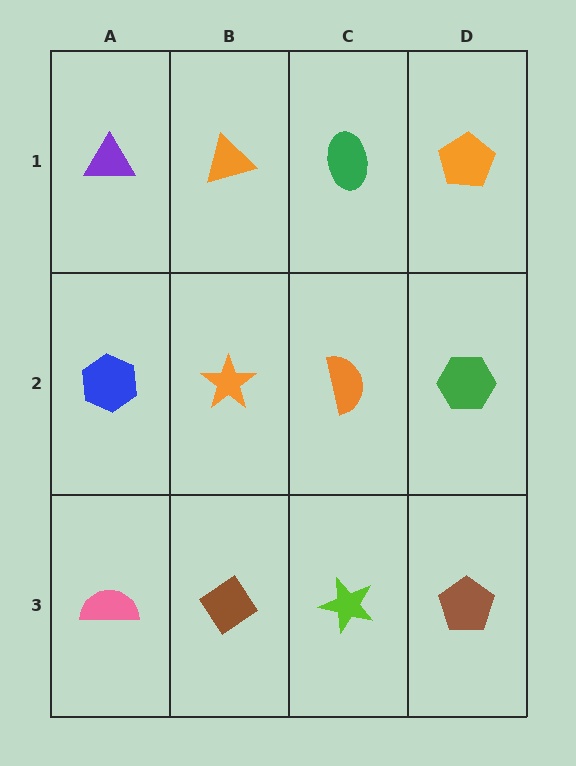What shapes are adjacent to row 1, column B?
An orange star (row 2, column B), a purple triangle (row 1, column A), a green ellipse (row 1, column C).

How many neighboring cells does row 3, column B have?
3.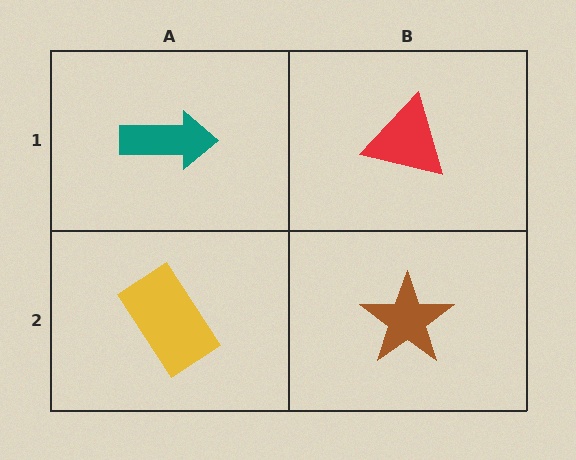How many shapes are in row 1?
2 shapes.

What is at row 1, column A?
A teal arrow.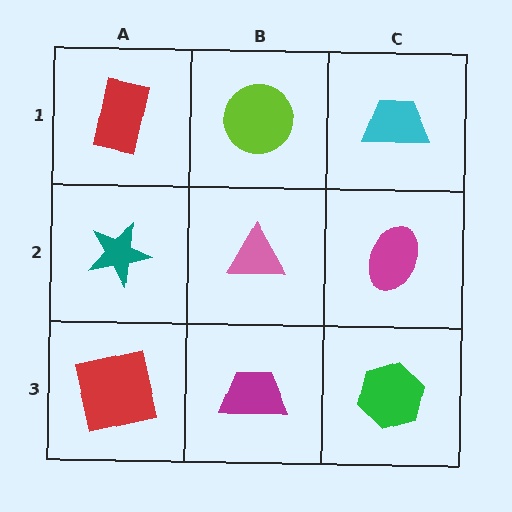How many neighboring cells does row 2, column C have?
3.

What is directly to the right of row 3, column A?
A magenta trapezoid.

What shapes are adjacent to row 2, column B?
A lime circle (row 1, column B), a magenta trapezoid (row 3, column B), a teal star (row 2, column A), a magenta ellipse (row 2, column C).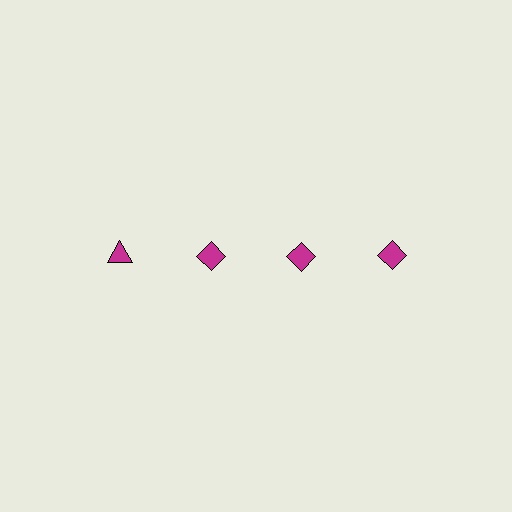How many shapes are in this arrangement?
There are 4 shapes arranged in a grid pattern.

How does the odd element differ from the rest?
It has a different shape: triangle instead of diamond.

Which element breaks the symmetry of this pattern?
The magenta triangle in the top row, leftmost column breaks the symmetry. All other shapes are magenta diamonds.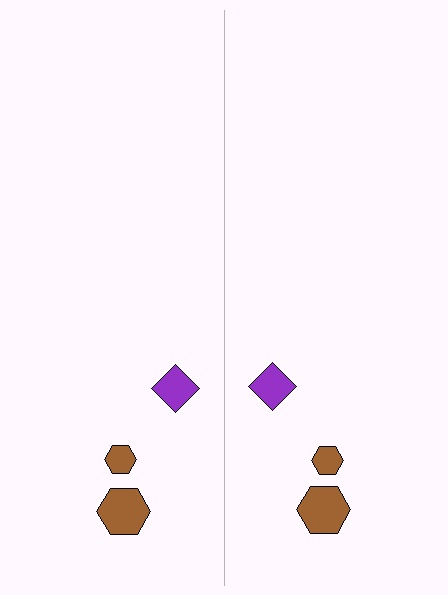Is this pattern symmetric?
Yes, this pattern has bilateral (reflection) symmetry.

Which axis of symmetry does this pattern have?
The pattern has a vertical axis of symmetry running through the center of the image.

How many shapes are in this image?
There are 6 shapes in this image.